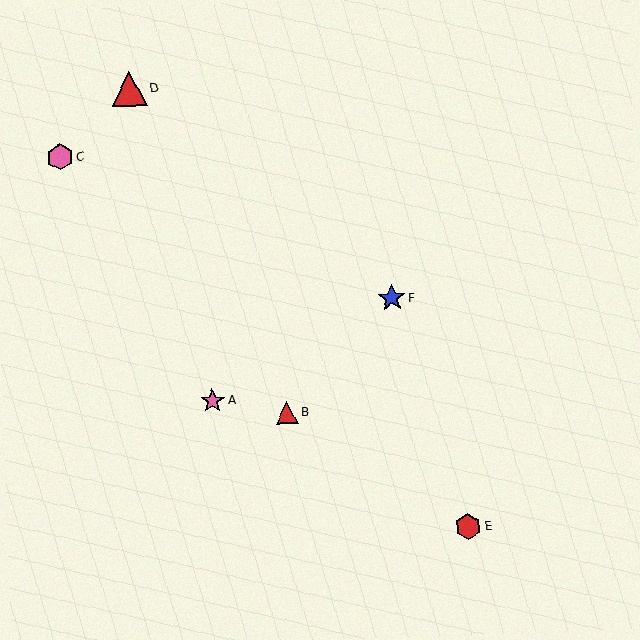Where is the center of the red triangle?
The center of the red triangle is at (129, 89).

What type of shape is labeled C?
Shape C is a pink hexagon.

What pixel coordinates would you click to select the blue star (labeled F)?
Click at (392, 298) to select the blue star F.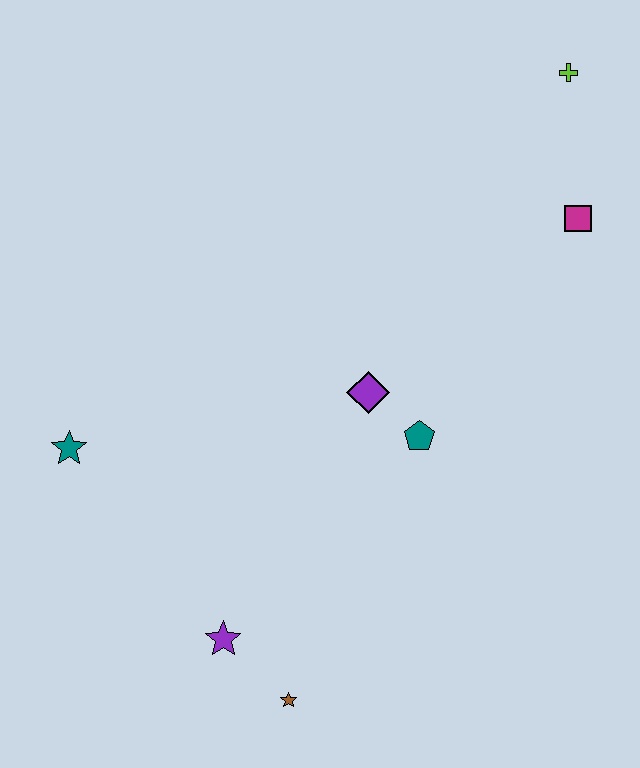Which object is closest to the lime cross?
The magenta square is closest to the lime cross.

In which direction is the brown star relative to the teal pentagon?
The brown star is below the teal pentagon.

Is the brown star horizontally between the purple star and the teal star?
No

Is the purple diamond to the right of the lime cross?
No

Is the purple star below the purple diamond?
Yes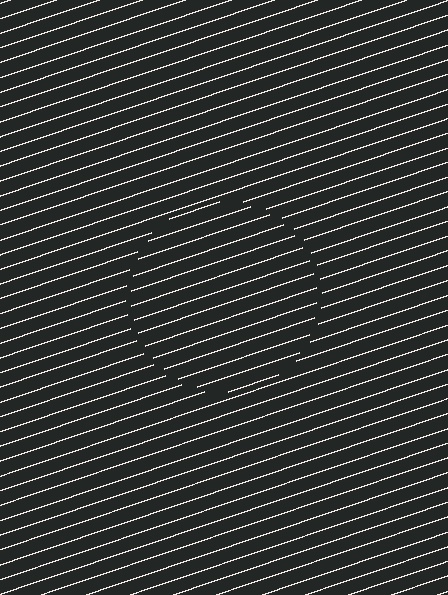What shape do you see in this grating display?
An illusory circle. The interior of the shape contains the same grating, shifted by half a period — the contour is defined by the phase discontinuity where line-ends from the inner and outer gratings abut.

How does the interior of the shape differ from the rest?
The interior of the shape contains the same grating, shifted by half a period — the contour is defined by the phase discontinuity where line-ends from the inner and outer gratings abut.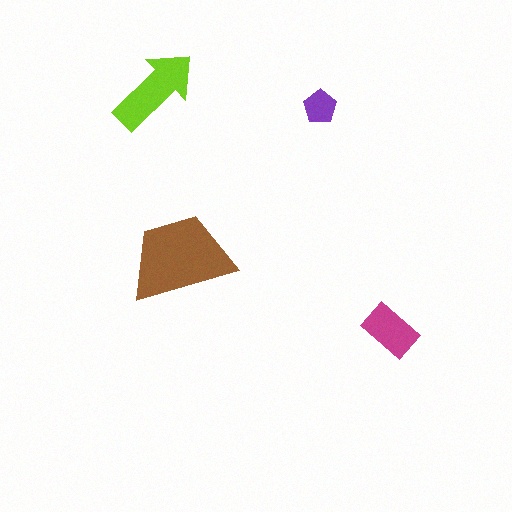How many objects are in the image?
There are 4 objects in the image.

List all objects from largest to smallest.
The brown trapezoid, the lime arrow, the magenta rectangle, the purple pentagon.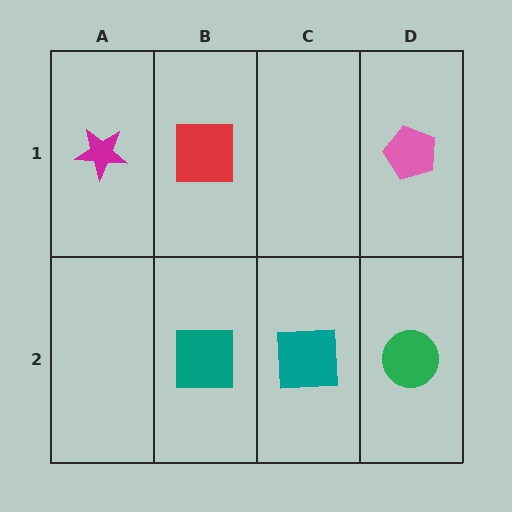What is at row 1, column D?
A pink pentagon.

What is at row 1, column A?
A magenta star.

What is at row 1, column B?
A red square.